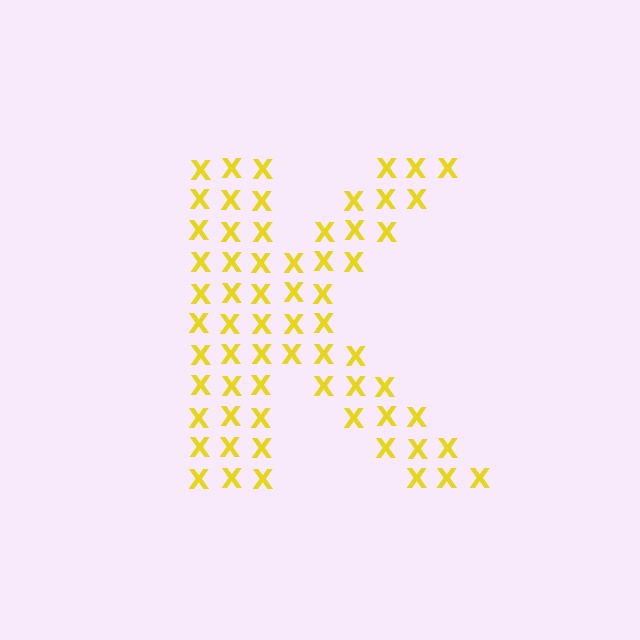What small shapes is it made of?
It is made of small letter X's.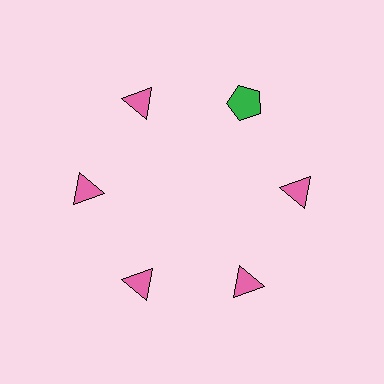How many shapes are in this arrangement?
There are 6 shapes arranged in a ring pattern.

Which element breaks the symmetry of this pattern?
The green pentagon at roughly the 1 o'clock position breaks the symmetry. All other shapes are pink triangles.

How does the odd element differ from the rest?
It differs in both color (green instead of pink) and shape (pentagon instead of triangle).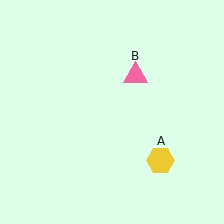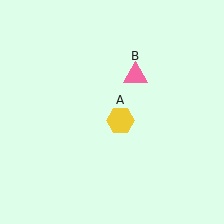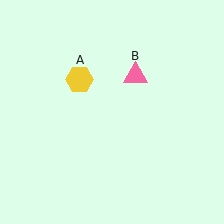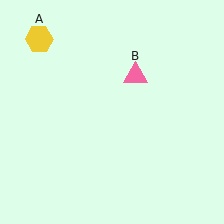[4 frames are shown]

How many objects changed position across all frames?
1 object changed position: yellow hexagon (object A).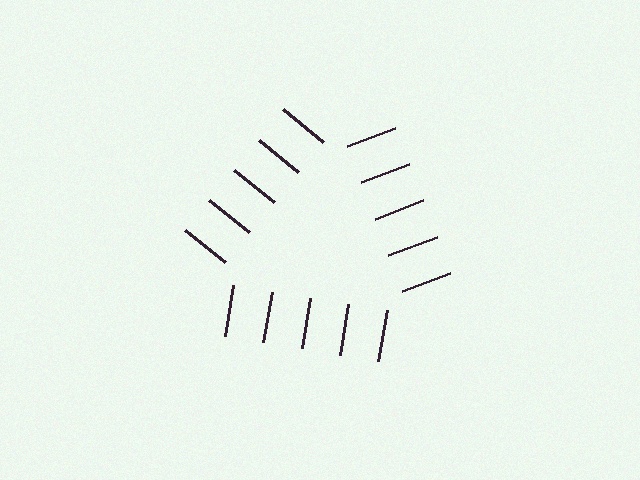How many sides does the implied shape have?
3 sides — the line-ends trace a triangle.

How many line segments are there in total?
15 — 5 along each of the 3 edges.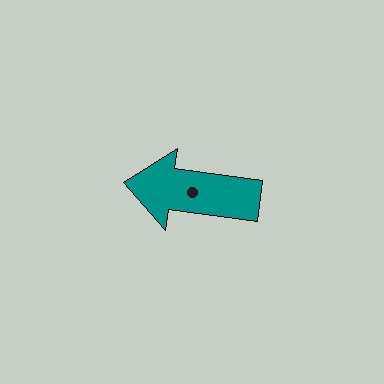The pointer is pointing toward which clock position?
Roughly 9 o'clock.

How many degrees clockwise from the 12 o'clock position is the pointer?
Approximately 278 degrees.